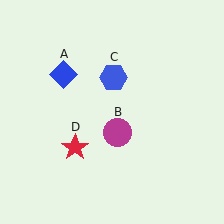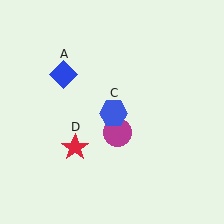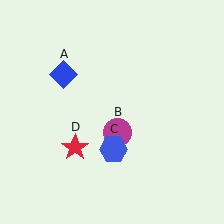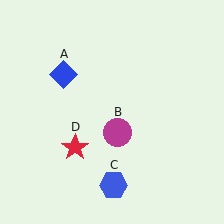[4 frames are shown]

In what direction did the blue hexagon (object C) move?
The blue hexagon (object C) moved down.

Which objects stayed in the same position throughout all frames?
Blue diamond (object A) and magenta circle (object B) and red star (object D) remained stationary.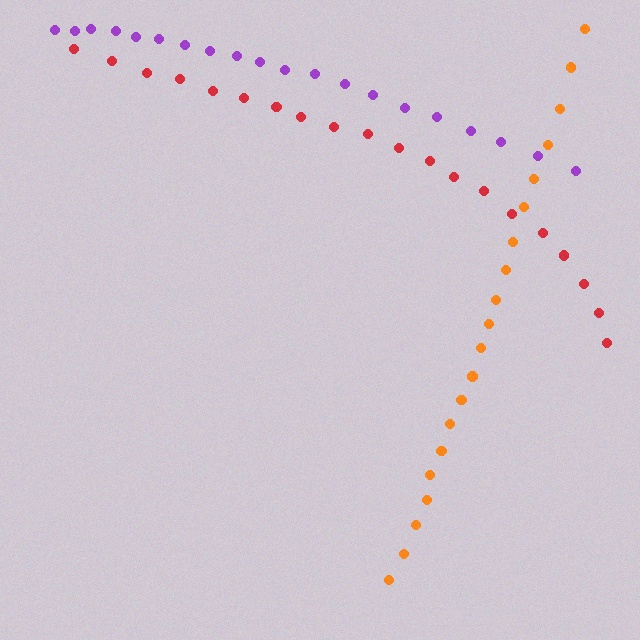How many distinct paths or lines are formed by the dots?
There are 3 distinct paths.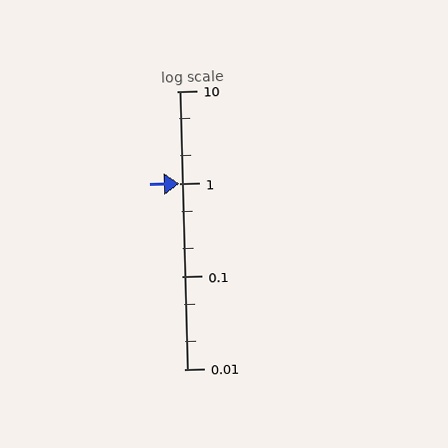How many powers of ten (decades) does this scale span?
The scale spans 3 decades, from 0.01 to 10.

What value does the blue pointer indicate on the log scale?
The pointer indicates approximately 1.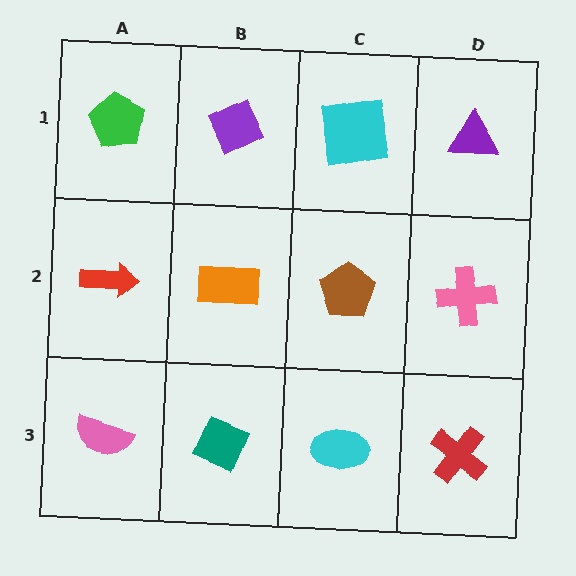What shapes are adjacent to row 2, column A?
A green pentagon (row 1, column A), a pink semicircle (row 3, column A), an orange rectangle (row 2, column B).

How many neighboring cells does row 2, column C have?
4.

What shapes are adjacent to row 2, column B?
A purple diamond (row 1, column B), a teal diamond (row 3, column B), a red arrow (row 2, column A), a brown pentagon (row 2, column C).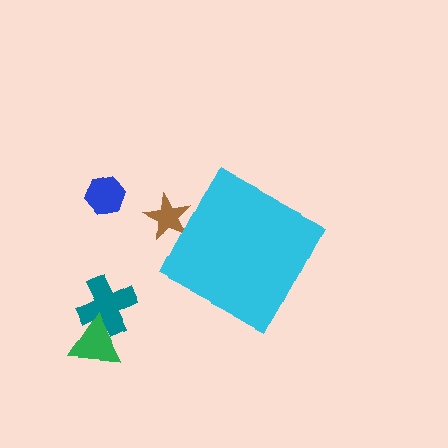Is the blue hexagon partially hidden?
No, the blue hexagon is fully visible.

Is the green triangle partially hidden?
No, the green triangle is fully visible.